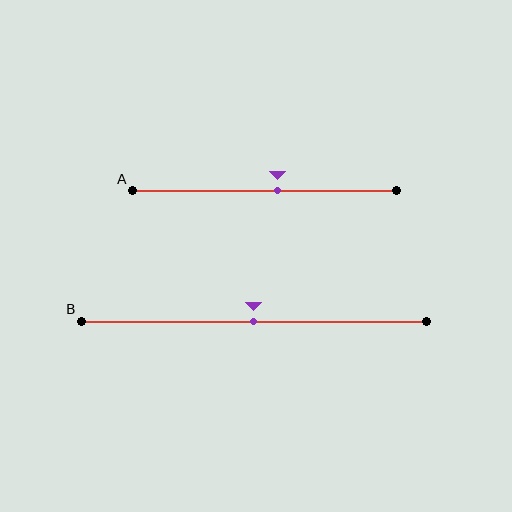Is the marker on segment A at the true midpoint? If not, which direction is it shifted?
No, the marker on segment A is shifted to the right by about 5% of the segment length.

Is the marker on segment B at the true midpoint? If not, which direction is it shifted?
Yes, the marker on segment B is at the true midpoint.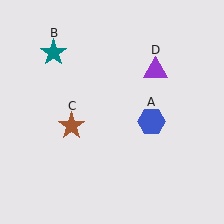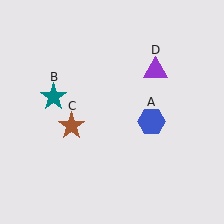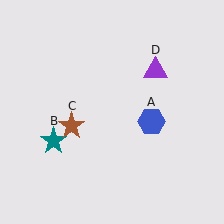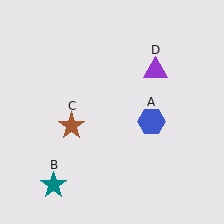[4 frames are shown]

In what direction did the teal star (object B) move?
The teal star (object B) moved down.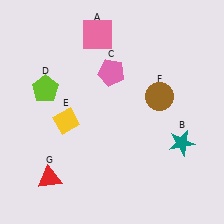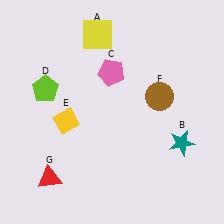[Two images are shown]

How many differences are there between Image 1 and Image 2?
There is 1 difference between the two images.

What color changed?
The square (A) changed from pink in Image 1 to yellow in Image 2.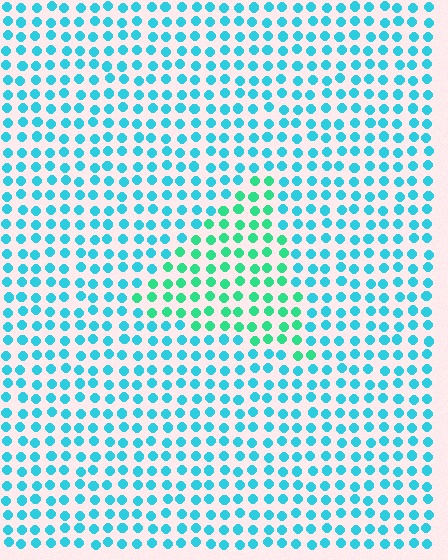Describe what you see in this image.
The image is filled with small cyan elements in a uniform arrangement. A triangle-shaped region is visible where the elements are tinted to a slightly different hue, forming a subtle color boundary.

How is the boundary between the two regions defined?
The boundary is defined purely by a slight shift in hue (about 36 degrees). Spacing, size, and orientation are identical on both sides.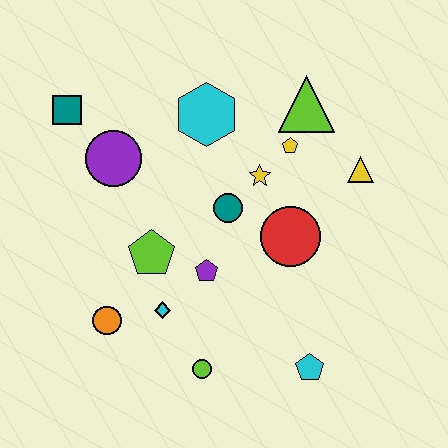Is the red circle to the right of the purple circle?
Yes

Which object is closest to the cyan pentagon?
The lime circle is closest to the cyan pentagon.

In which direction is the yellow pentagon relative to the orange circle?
The yellow pentagon is to the right of the orange circle.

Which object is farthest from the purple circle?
The cyan pentagon is farthest from the purple circle.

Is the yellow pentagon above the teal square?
No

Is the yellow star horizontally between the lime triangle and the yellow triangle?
No